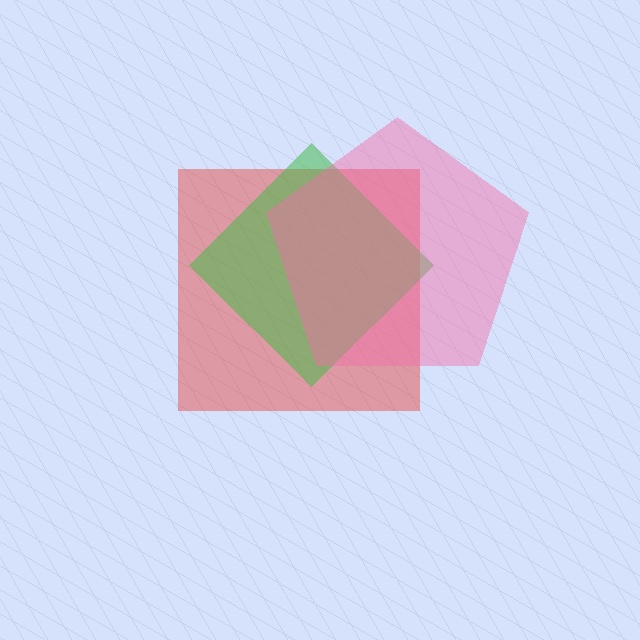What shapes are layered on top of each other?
The layered shapes are: a red square, a green diamond, a pink pentagon.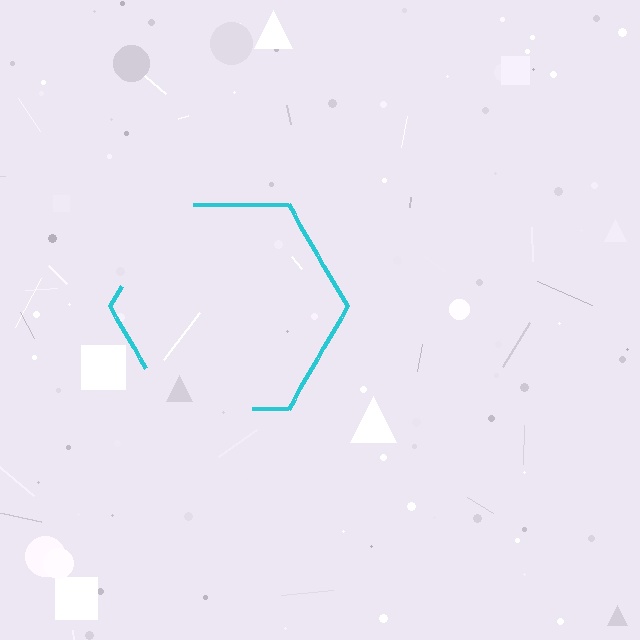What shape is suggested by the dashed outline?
The dashed outline suggests a hexagon.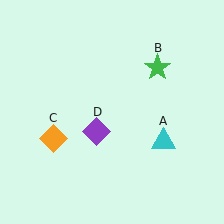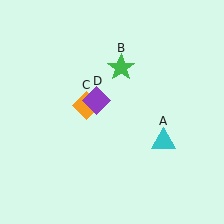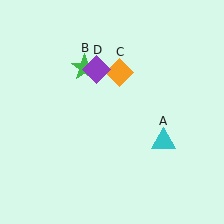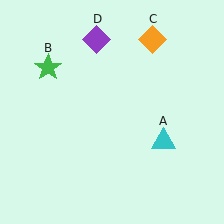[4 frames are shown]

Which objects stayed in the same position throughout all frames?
Cyan triangle (object A) remained stationary.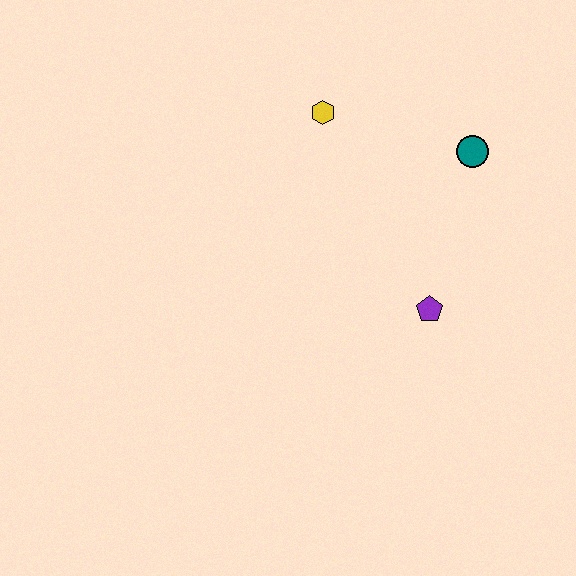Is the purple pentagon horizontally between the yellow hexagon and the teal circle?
Yes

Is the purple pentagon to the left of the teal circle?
Yes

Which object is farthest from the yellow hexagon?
The purple pentagon is farthest from the yellow hexagon.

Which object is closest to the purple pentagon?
The teal circle is closest to the purple pentagon.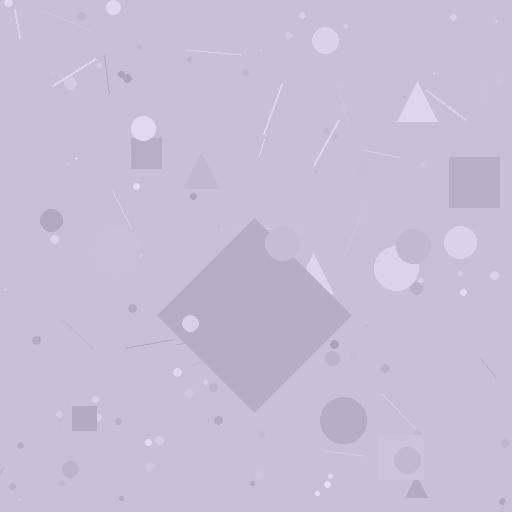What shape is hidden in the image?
A diamond is hidden in the image.